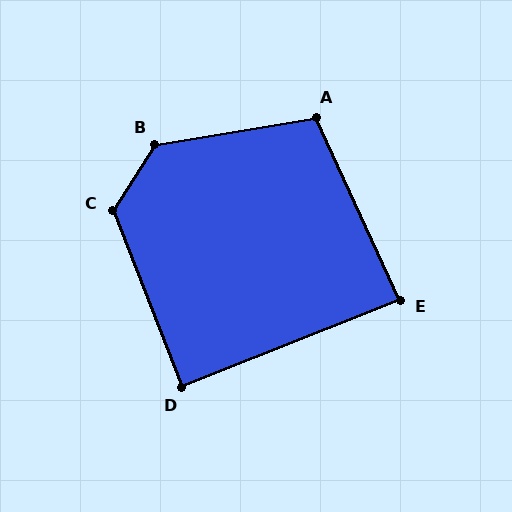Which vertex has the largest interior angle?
B, at approximately 132 degrees.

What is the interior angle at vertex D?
Approximately 90 degrees (approximately right).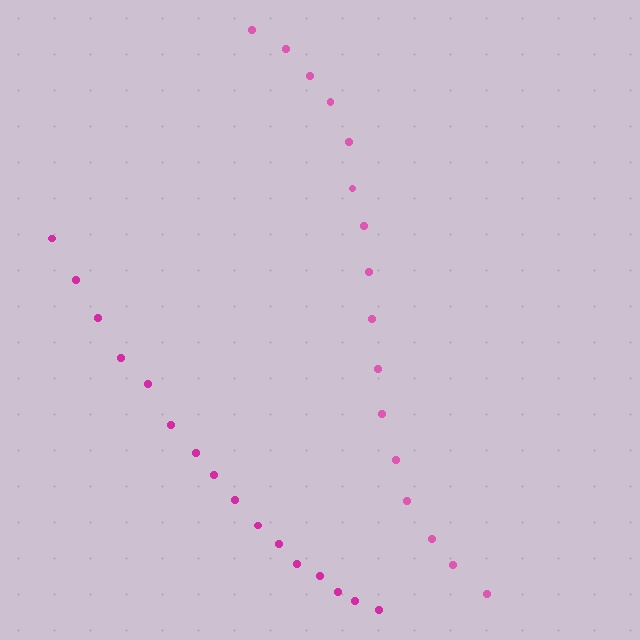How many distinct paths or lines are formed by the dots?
There are 2 distinct paths.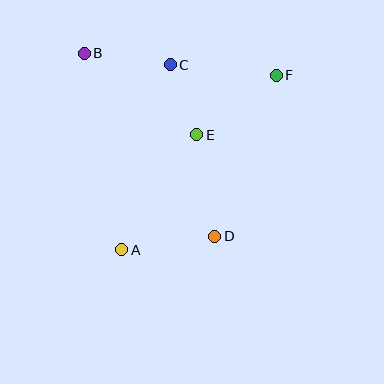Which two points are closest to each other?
Points C and E are closest to each other.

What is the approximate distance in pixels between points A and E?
The distance between A and E is approximately 137 pixels.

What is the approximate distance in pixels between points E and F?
The distance between E and F is approximately 99 pixels.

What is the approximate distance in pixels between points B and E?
The distance between B and E is approximately 139 pixels.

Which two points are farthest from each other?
Points A and F are farthest from each other.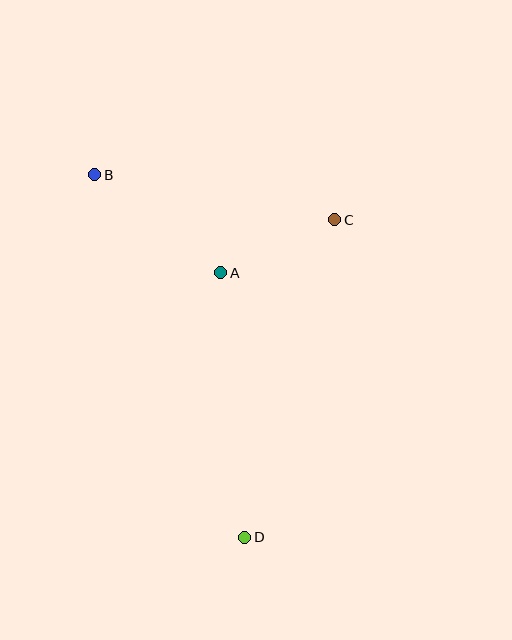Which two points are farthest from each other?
Points B and D are farthest from each other.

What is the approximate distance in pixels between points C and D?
The distance between C and D is approximately 330 pixels.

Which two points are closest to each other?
Points A and C are closest to each other.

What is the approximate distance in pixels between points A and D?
The distance between A and D is approximately 266 pixels.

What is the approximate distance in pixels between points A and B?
The distance between A and B is approximately 160 pixels.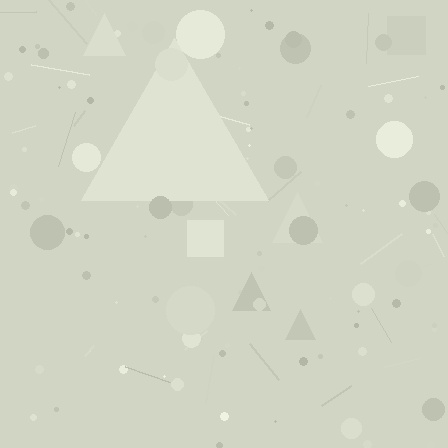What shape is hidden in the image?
A triangle is hidden in the image.